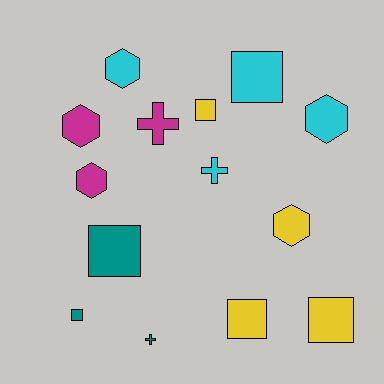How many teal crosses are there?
There is 1 teal cross.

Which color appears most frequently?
Yellow, with 4 objects.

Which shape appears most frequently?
Square, with 6 objects.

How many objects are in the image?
There are 14 objects.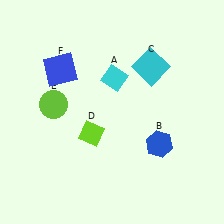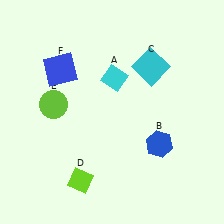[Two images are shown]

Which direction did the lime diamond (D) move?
The lime diamond (D) moved down.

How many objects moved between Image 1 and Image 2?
1 object moved between the two images.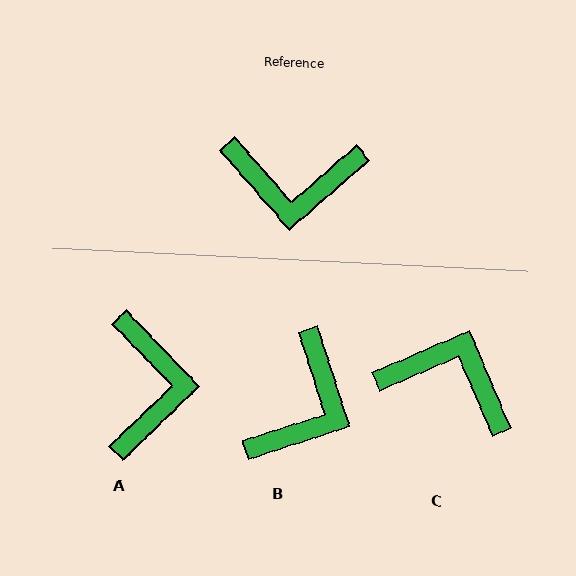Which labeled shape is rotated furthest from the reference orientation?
C, about 162 degrees away.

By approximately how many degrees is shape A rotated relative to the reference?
Approximately 93 degrees counter-clockwise.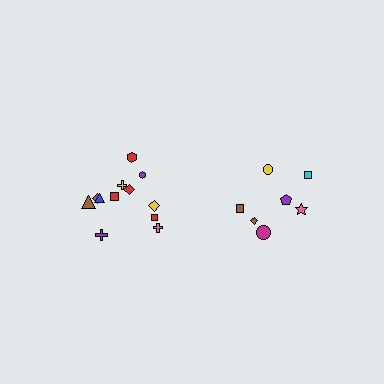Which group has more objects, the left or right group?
The left group.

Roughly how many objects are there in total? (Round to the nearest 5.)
Roughly 20 objects in total.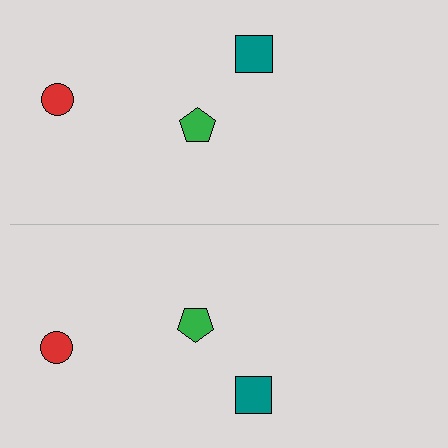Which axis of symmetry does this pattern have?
The pattern has a horizontal axis of symmetry running through the center of the image.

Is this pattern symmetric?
Yes, this pattern has bilateral (reflection) symmetry.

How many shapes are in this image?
There are 6 shapes in this image.